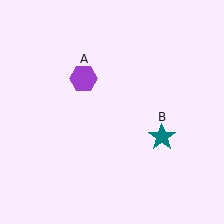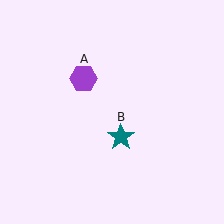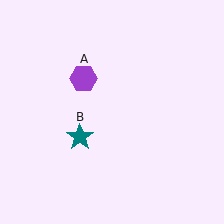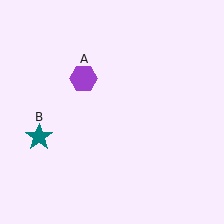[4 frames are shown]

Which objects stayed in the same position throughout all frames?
Purple hexagon (object A) remained stationary.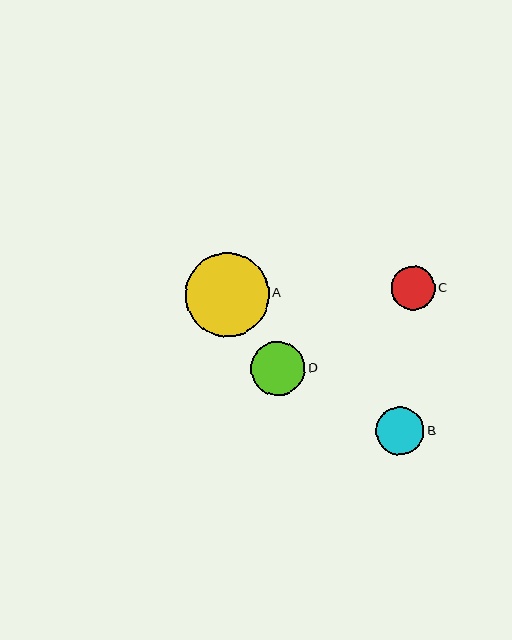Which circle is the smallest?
Circle C is the smallest with a size of approximately 44 pixels.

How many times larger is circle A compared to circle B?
Circle A is approximately 1.7 times the size of circle B.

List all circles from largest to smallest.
From largest to smallest: A, D, B, C.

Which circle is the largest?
Circle A is the largest with a size of approximately 84 pixels.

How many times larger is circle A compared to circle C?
Circle A is approximately 1.9 times the size of circle C.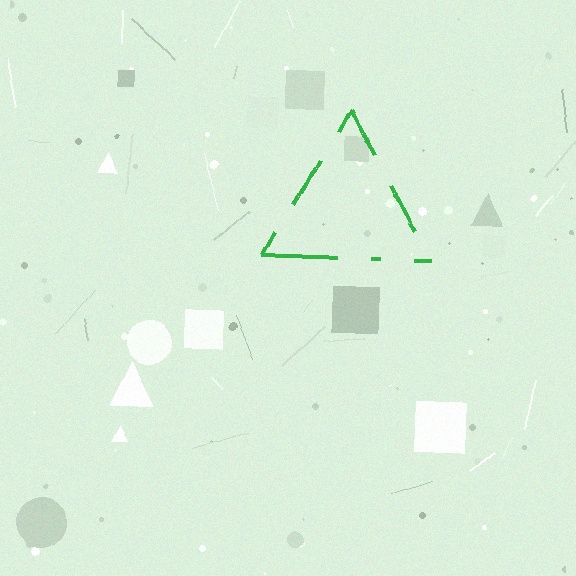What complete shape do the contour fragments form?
The contour fragments form a triangle.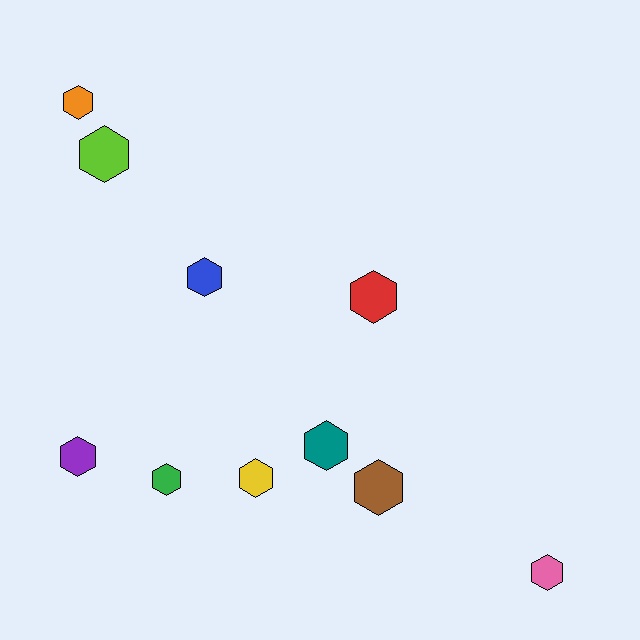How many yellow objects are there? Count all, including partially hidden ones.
There is 1 yellow object.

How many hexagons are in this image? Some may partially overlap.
There are 10 hexagons.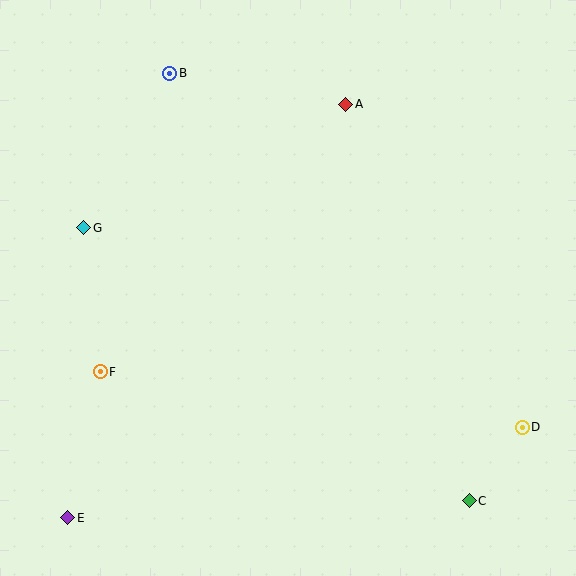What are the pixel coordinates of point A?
Point A is at (346, 104).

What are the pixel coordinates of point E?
Point E is at (68, 518).